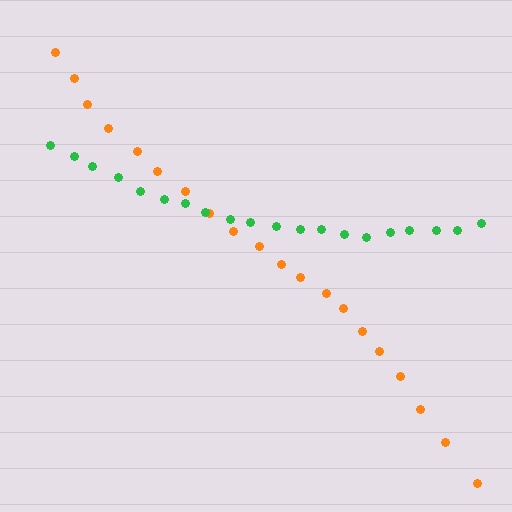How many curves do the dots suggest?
There are 2 distinct paths.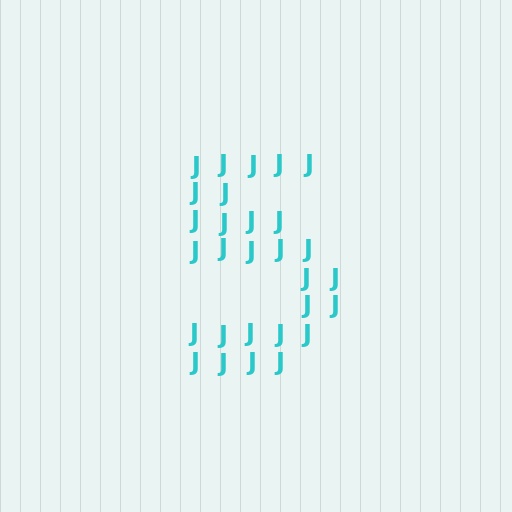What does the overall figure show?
The overall figure shows the digit 5.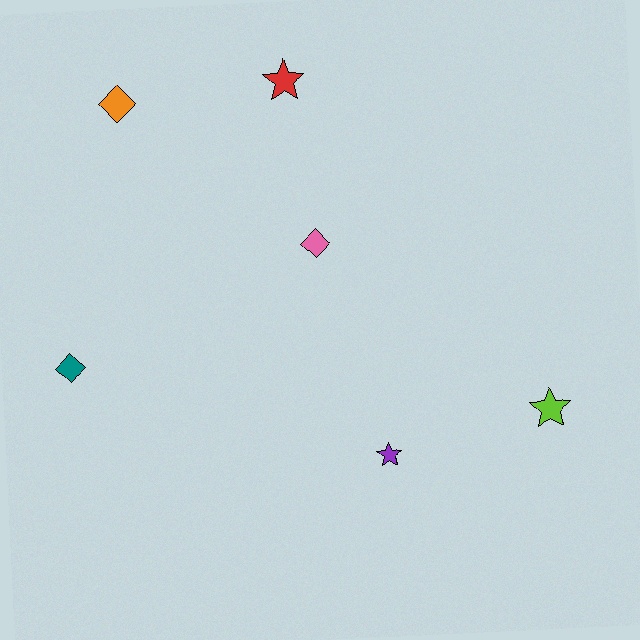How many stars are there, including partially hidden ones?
There are 3 stars.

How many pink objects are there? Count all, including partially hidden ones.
There is 1 pink object.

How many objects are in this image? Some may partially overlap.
There are 6 objects.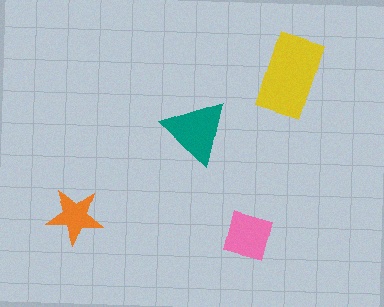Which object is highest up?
The yellow rectangle is topmost.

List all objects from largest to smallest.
The yellow rectangle, the teal triangle, the pink square, the orange star.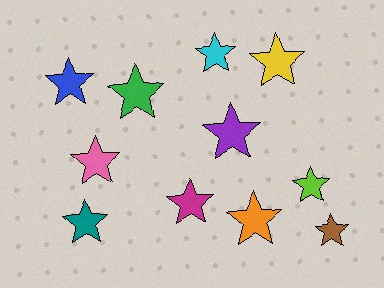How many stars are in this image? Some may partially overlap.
There are 11 stars.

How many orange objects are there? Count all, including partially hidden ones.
There is 1 orange object.